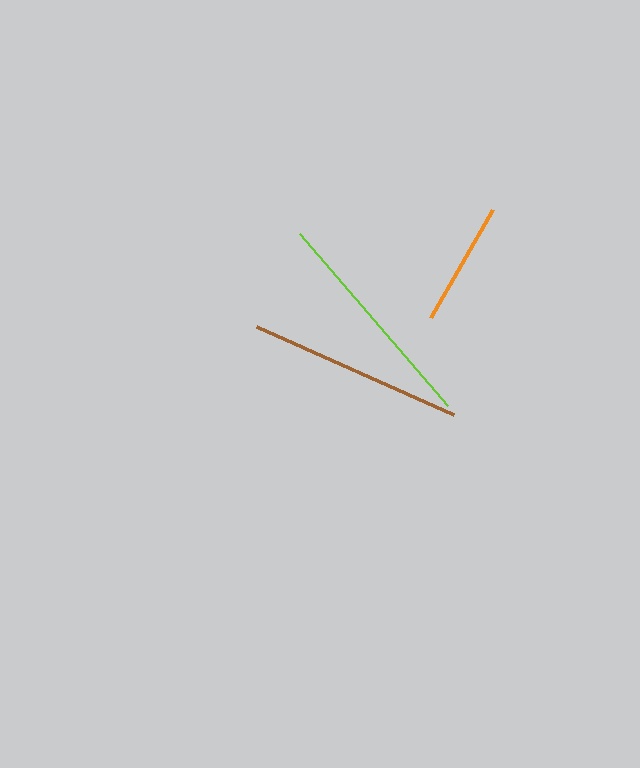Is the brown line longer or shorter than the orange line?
The brown line is longer than the orange line.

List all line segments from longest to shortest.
From longest to shortest: lime, brown, orange.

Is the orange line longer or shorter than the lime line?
The lime line is longer than the orange line.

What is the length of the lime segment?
The lime segment is approximately 226 pixels long.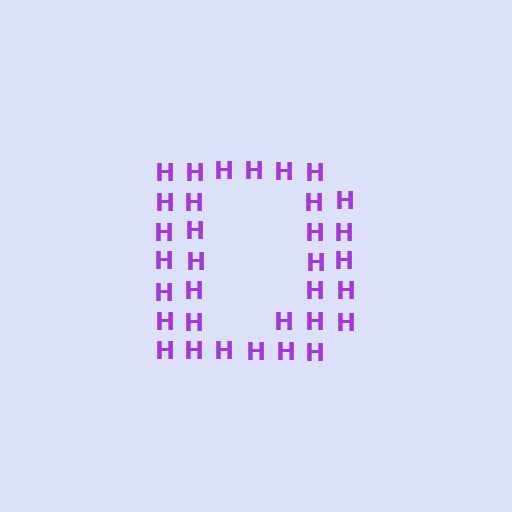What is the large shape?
The large shape is the letter D.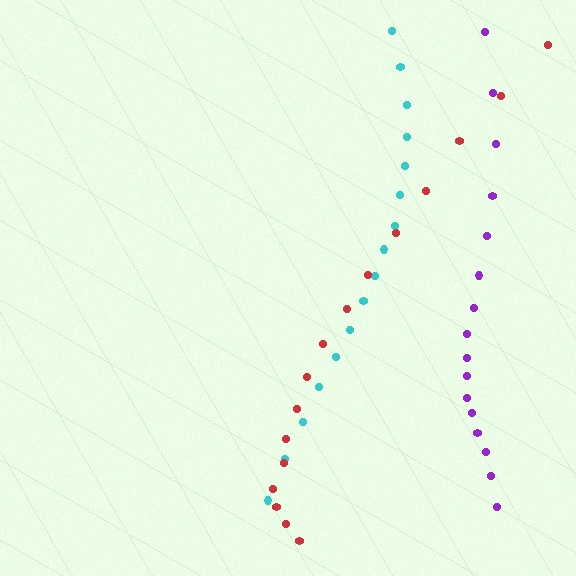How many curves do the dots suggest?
There are 3 distinct paths.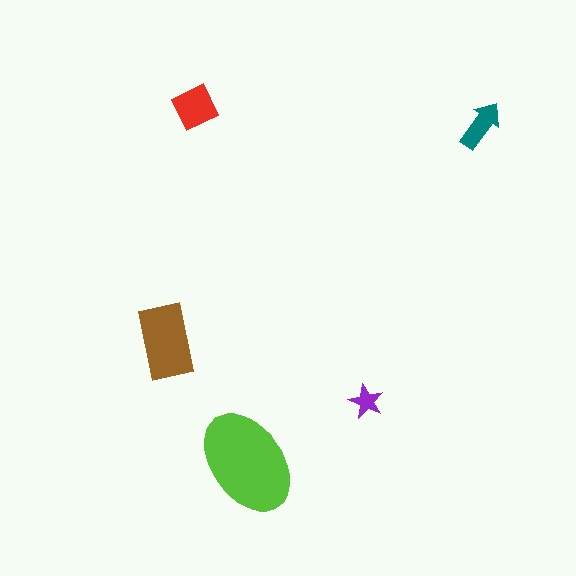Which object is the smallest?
The purple star.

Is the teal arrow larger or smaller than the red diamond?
Smaller.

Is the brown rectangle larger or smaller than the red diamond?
Larger.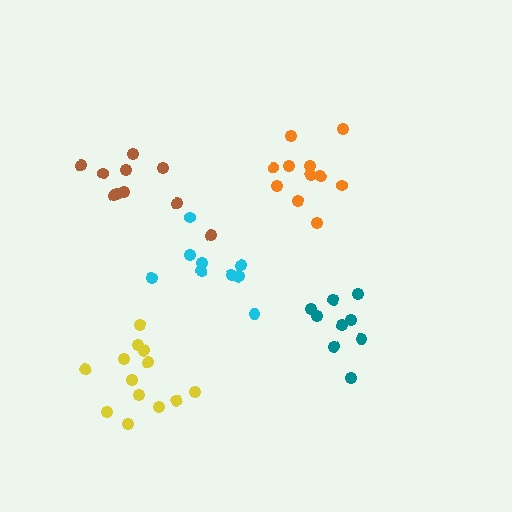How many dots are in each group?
Group 1: 13 dots, Group 2: 10 dots, Group 3: 9 dots, Group 4: 11 dots, Group 5: 9 dots (52 total).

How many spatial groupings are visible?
There are 5 spatial groupings.